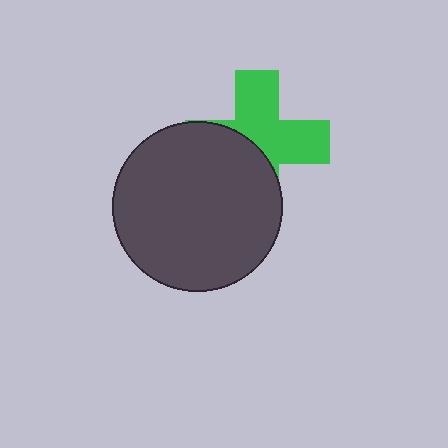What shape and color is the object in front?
The object in front is a dark gray circle.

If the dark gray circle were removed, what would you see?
You would see the complete green cross.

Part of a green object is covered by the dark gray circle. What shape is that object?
It is a cross.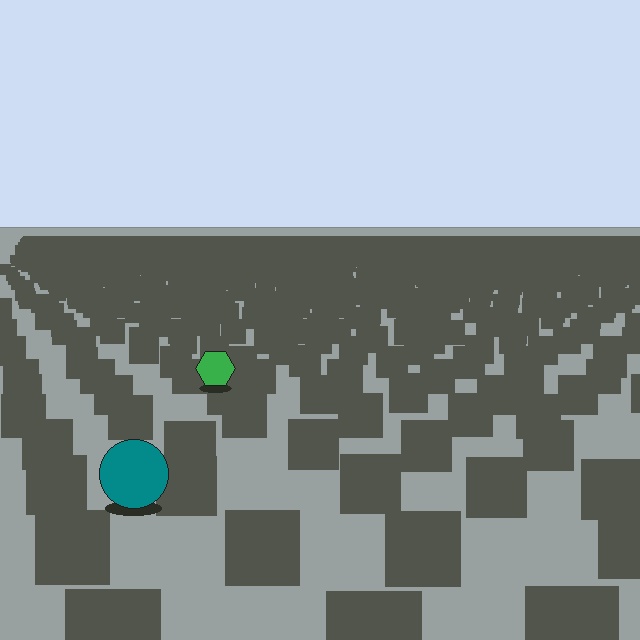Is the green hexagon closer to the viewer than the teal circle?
No. The teal circle is closer — you can tell from the texture gradient: the ground texture is coarser near it.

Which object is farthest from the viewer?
The green hexagon is farthest from the viewer. It appears smaller and the ground texture around it is denser.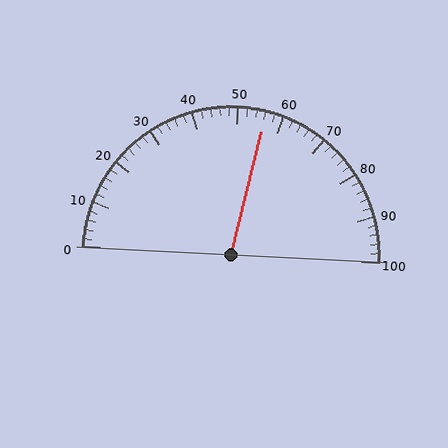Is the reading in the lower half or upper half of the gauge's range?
The reading is in the upper half of the range (0 to 100).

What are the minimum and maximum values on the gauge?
The gauge ranges from 0 to 100.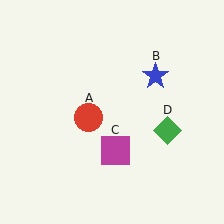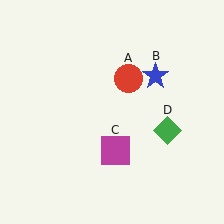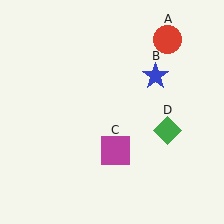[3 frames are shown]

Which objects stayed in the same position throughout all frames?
Blue star (object B) and magenta square (object C) and green diamond (object D) remained stationary.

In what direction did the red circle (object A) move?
The red circle (object A) moved up and to the right.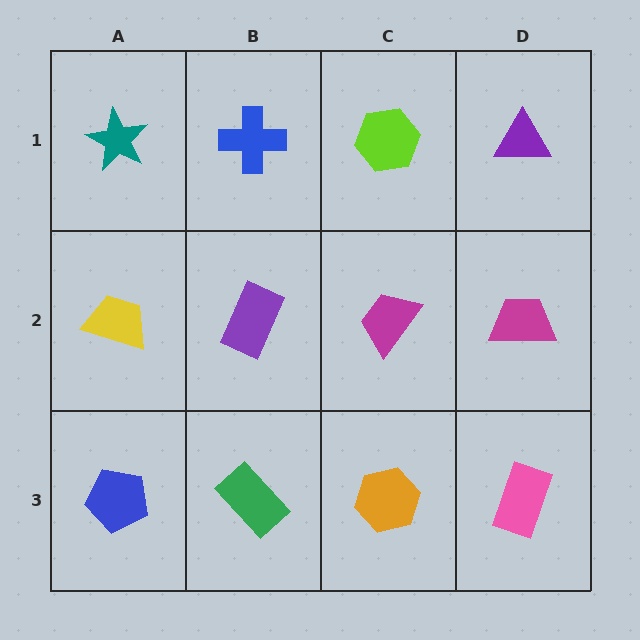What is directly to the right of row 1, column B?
A lime hexagon.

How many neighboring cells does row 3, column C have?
3.